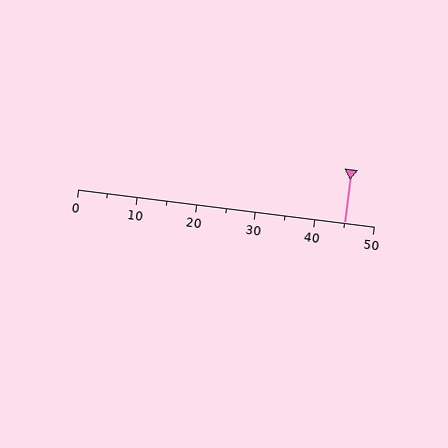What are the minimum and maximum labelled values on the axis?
The axis runs from 0 to 50.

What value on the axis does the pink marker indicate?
The marker indicates approximately 45.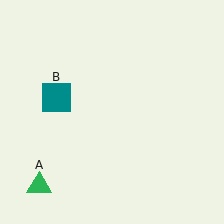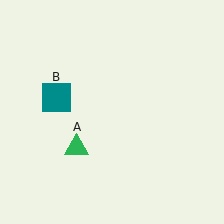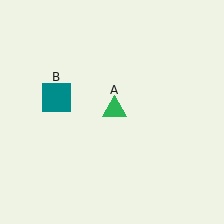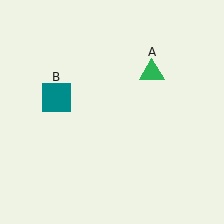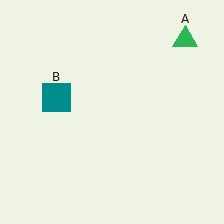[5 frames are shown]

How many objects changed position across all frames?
1 object changed position: green triangle (object A).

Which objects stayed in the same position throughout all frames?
Teal square (object B) remained stationary.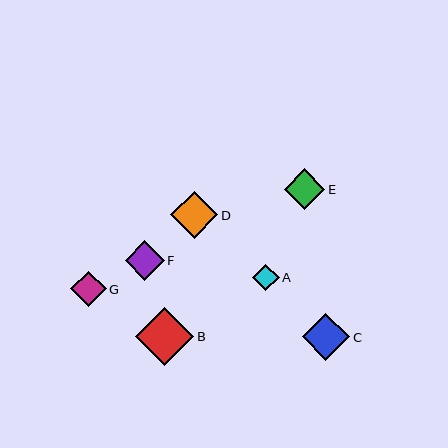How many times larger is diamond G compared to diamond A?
Diamond G is approximately 1.3 times the size of diamond A.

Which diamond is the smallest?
Diamond A is the smallest with a size of approximately 27 pixels.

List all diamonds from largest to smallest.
From largest to smallest: B, C, D, E, F, G, A.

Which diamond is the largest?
Diamond B is the largest with a size of approximately 58 pixels.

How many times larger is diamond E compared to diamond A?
Diamond E is approximately 1.5 times the size of diamond A.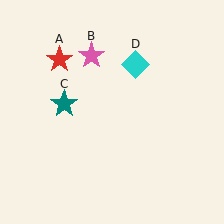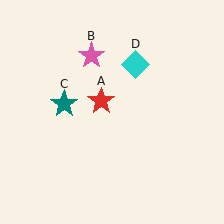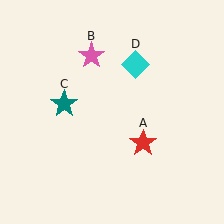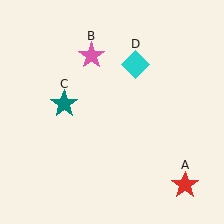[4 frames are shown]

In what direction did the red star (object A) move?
The red star (object A) moved down and to the right.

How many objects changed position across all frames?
1 object changed position: red star (object A).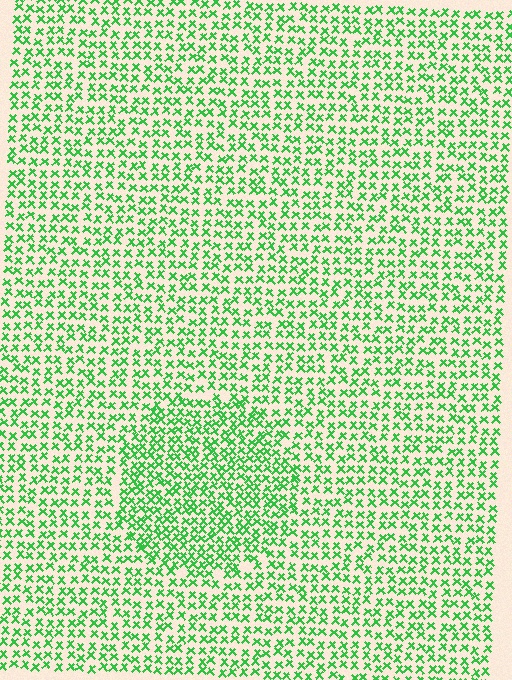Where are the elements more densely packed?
The elements are more densely packed inside the circle boundary.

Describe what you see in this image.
The image contains small green elements arranged at two different densities. A circle-shaped region is visible where the elements are more densely packed than the surrounding area.